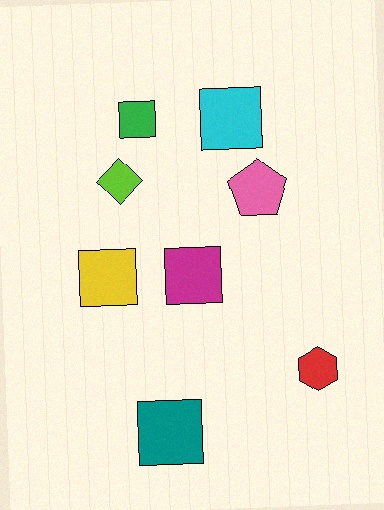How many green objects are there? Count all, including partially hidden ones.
There is 1 green object.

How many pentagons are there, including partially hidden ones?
There is 1 pentagon.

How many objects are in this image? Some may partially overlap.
There are 8 objects.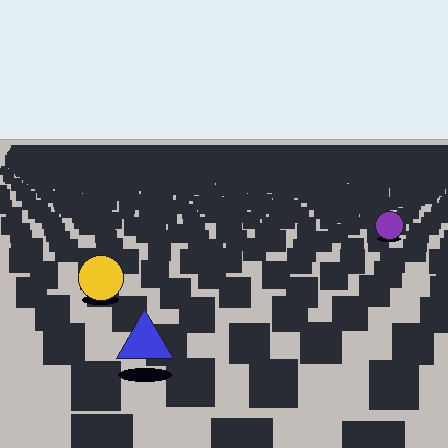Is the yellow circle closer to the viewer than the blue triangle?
No. The blue triangle is closer — you can tell from the texture gradient: the ground texture is coarser near it.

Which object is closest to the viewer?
The blue triangle is closest. The texture marks near it are larger and more spread out.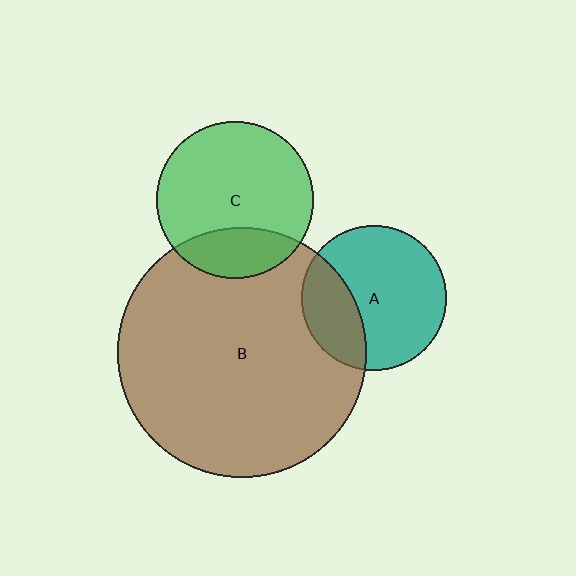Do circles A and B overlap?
Yes.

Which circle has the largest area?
Circle B (brown).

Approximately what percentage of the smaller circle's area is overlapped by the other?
Approximately 30%.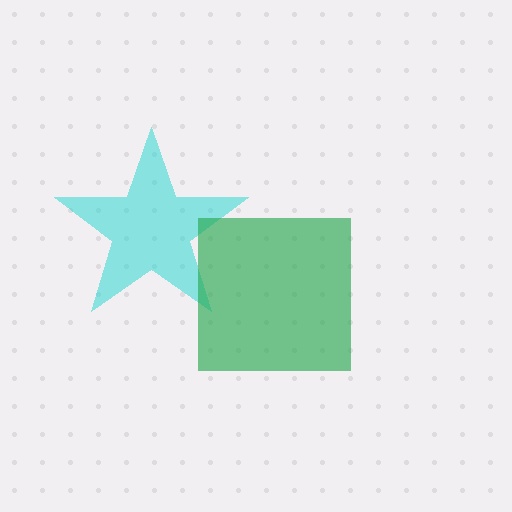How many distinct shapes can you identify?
There are 2 distinct shapes: a cyan star, a green square.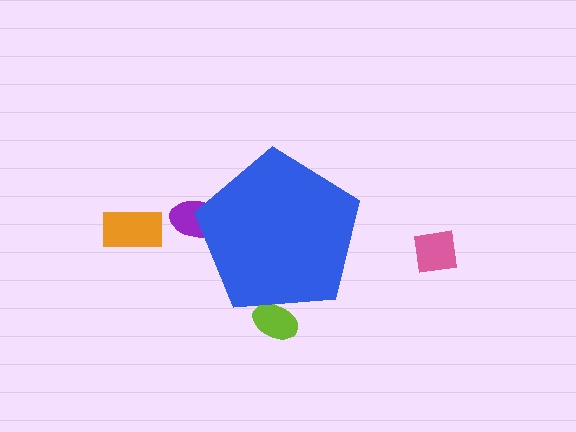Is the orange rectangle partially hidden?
No, the orange rectangle is fully visible.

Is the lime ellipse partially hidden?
Yes, the lime ellipse is partially hidden behind the blue pentagon.